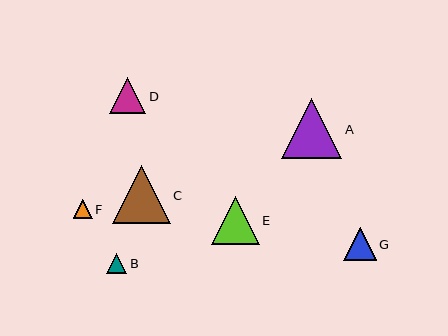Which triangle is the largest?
Triangle A is the largest with a size of approximately 60 pixels.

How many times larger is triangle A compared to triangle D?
Triangle A is approximately 1.6 times the size of triangle D.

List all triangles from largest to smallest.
From largest to smallest: A, C, E, D, G, B, F.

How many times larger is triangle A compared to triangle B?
Triangle A is approximately 3.0 times the size of triangle B.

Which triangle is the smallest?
Triangle F is the smallest with a size of approximately 18 pixels.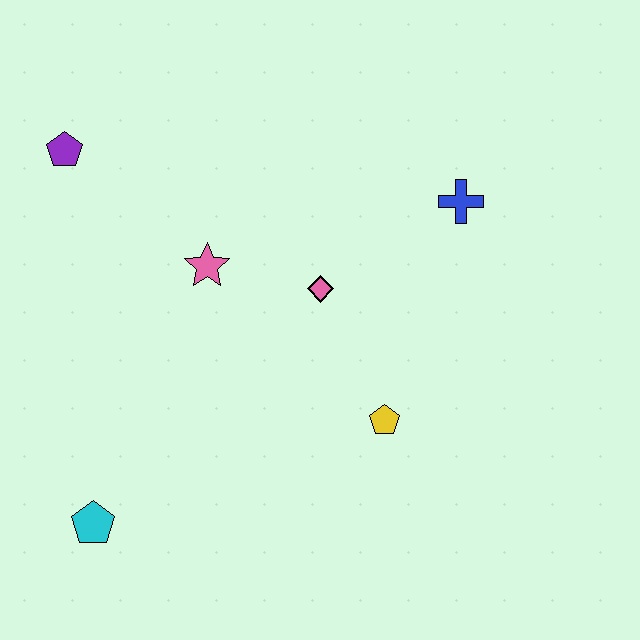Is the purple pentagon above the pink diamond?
Yes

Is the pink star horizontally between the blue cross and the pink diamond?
No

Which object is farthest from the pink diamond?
The cyan pentagon is farthest from the pink diamond.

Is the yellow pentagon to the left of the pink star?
No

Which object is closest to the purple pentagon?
The pink star is closest to the purple pentagon.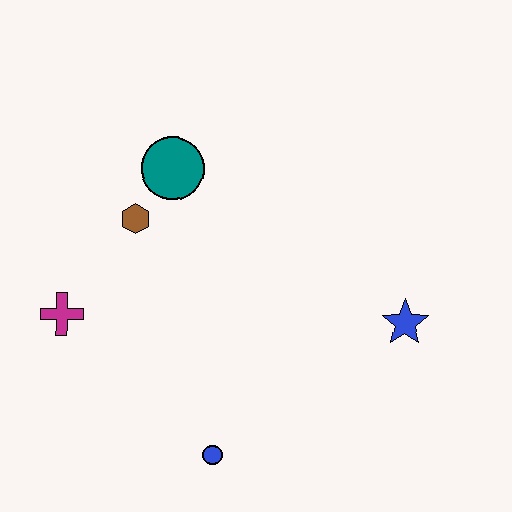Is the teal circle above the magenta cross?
Yes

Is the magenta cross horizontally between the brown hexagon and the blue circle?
No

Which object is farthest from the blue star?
The magenta cross is farthest from the blue star.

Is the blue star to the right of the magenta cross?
Yes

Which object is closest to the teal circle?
The brown hexagon is closest to the teal circle.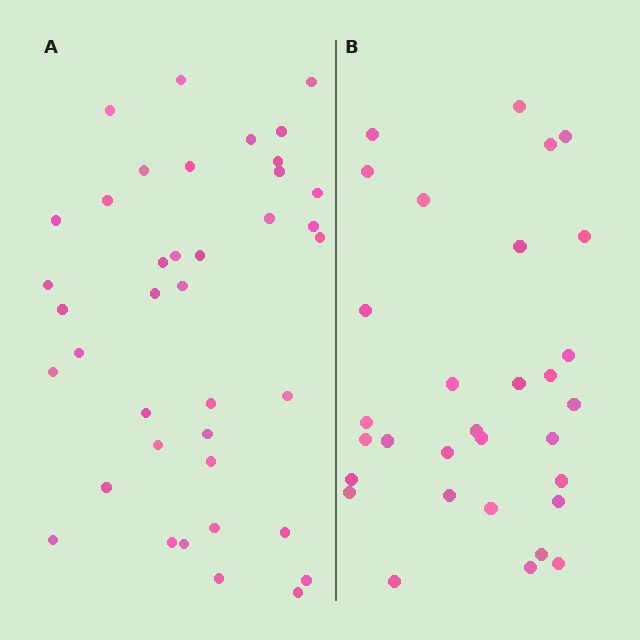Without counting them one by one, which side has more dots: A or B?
Region A (the left region) has more dots.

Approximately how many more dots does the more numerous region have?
Region A has roughly 8 or so more dots than region B.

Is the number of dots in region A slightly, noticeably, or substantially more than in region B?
Region A has noticeably more, but not dramatically so. The ratio is roughly 1.3 to 1.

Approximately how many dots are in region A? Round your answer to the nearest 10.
About 40 dots. (The exact count is 39, which rounds to 40.)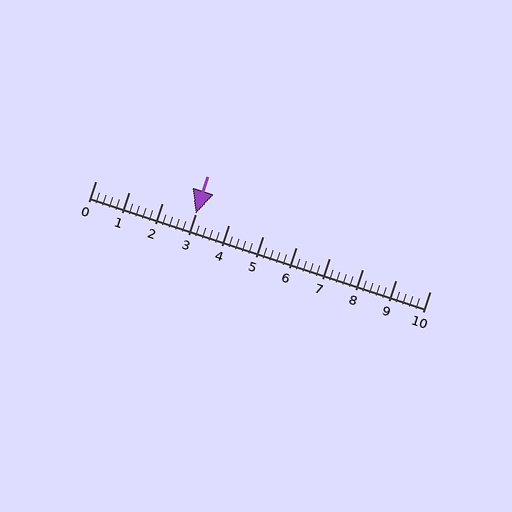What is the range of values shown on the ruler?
The ruler shows values from 0 to 10.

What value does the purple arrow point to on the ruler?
The purple arrow points to approximately 3.0.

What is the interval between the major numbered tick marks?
The major tick marks are spaced 1 units apart.